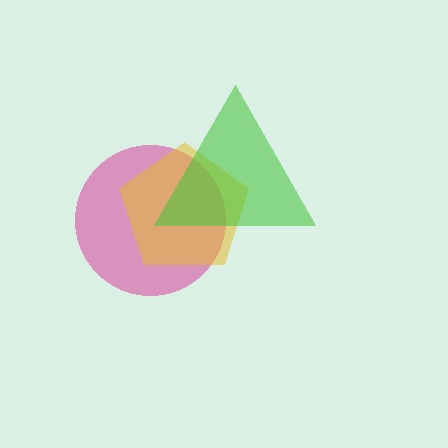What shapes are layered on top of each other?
The layered shapes are: a pink circle, a yellow pentagon, a green triangle.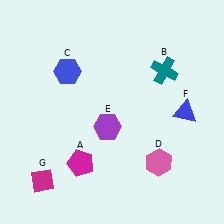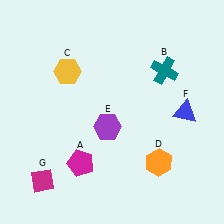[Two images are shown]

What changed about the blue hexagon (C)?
In Image 1, C is blue. In Image 2, it changed to yellow.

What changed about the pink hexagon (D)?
In Image 1, D is pink. In Image 2, it changed to orange.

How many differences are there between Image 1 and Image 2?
There are 2 differences between the two images.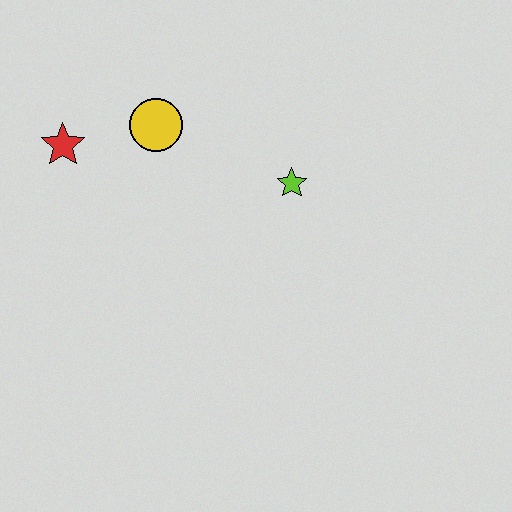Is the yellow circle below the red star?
No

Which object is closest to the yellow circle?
The red star is closest to the yellow circle.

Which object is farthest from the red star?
The lime star is farthest from the red star.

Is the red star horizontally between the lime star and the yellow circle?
No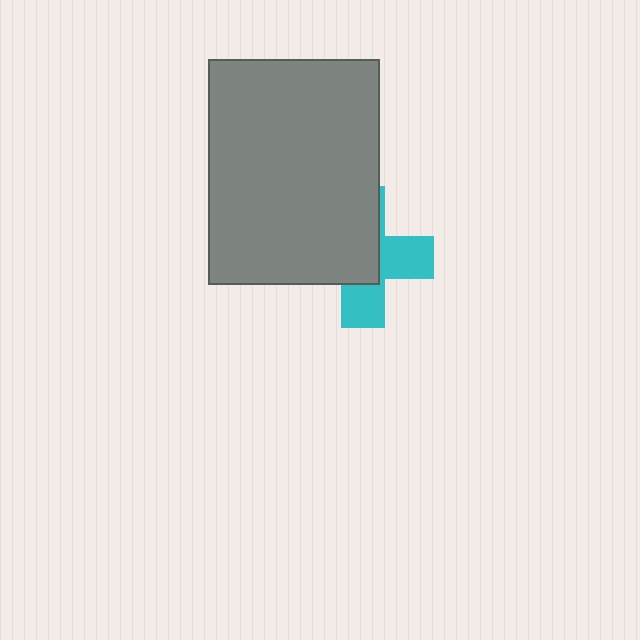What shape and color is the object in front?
The object in front is a gray rectangle.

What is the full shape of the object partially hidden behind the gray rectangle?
The partially hidden object is a cyan cross.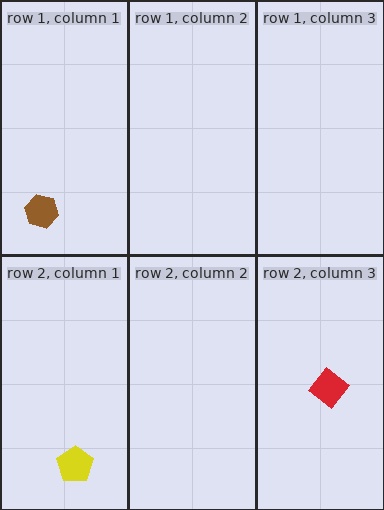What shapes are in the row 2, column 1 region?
The yellow pentagon.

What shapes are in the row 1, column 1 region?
The brown hexagon.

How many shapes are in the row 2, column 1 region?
1.